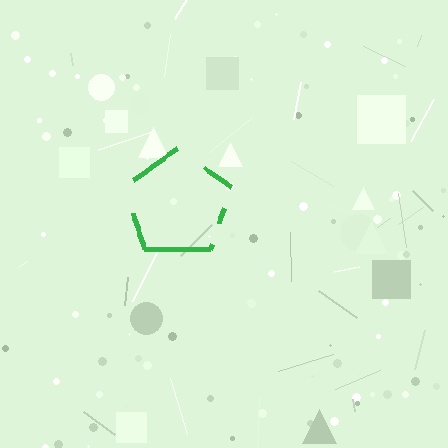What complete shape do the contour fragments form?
The contour fragments form a pentagon.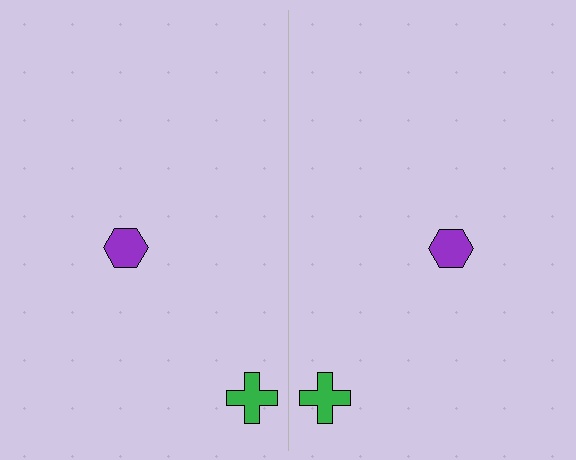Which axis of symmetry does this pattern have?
The pattern has a vertical axis of symmetry running through the center of the image.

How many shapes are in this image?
There are 4 shapes in this image.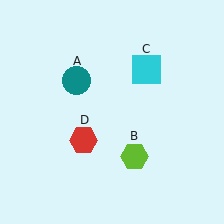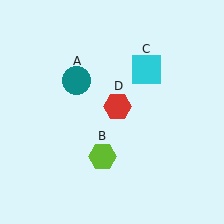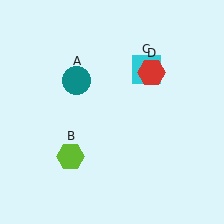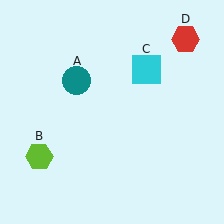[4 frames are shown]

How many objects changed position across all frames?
2 objects changed position: lime hexagon (object B), red hexagon (object D).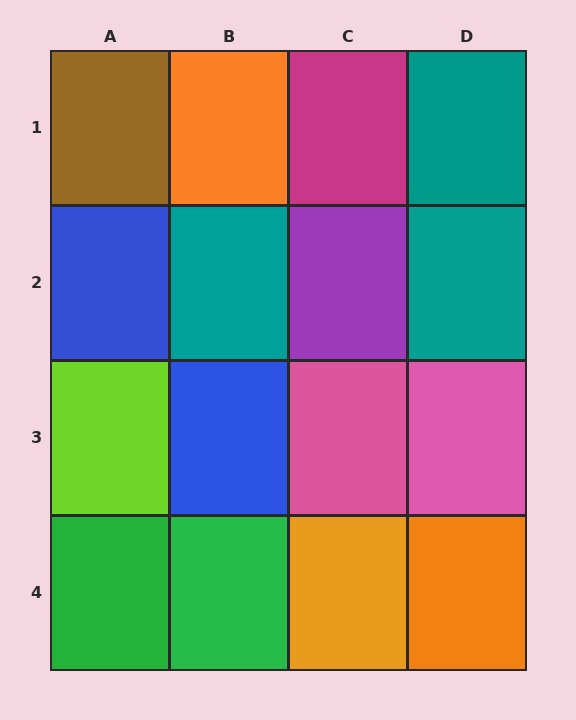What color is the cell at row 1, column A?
Brown.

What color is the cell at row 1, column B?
Orange.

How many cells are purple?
1 cell is purple.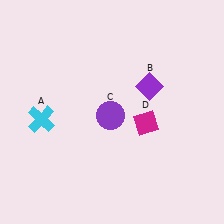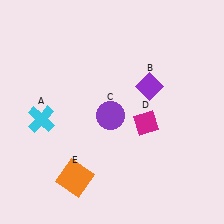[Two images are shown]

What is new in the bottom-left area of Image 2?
An orange square (E) was added in the bottom-left area of Image 2.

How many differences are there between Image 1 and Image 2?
There is 1 difference between the two images.